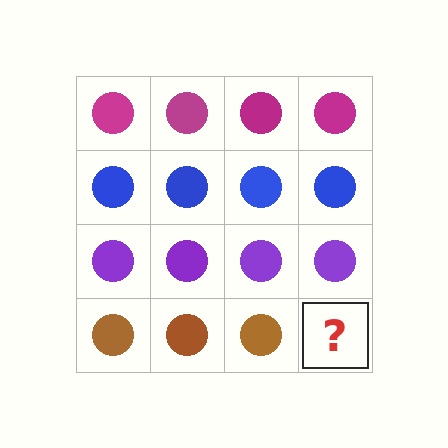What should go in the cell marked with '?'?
The missing cell should contain a brown circle.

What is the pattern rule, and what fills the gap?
The rule is that each row has a consistent color. The gap should be filled with a brown circle.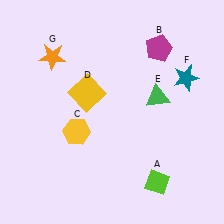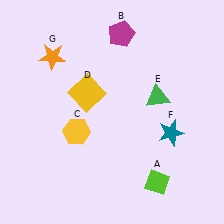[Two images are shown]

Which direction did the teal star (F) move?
The teal star (F) moved down.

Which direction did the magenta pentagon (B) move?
The magenta pentagon (B) moved left.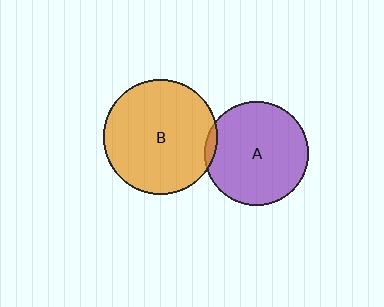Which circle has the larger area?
Circle B (orange).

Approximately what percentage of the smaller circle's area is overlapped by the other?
Approximately 5%.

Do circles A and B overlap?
Yes.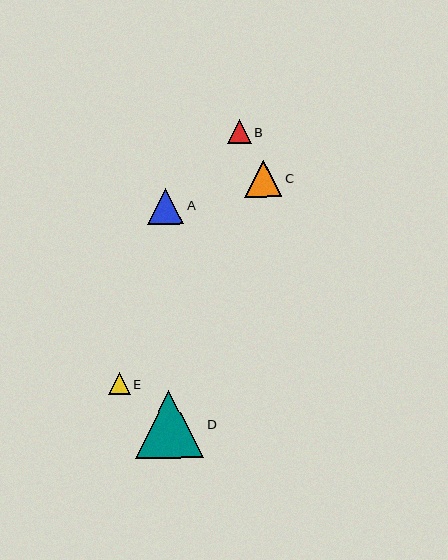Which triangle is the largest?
Triangle D is the largest with a size of approximately 68 pixels.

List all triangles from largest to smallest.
From largest to smallest: D, C, A, B, E.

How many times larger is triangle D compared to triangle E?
Triangle D is approximately 3.2 times the size of triangle E.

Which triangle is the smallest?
Triangle E is the smallest with a size of approximately 21 pixels.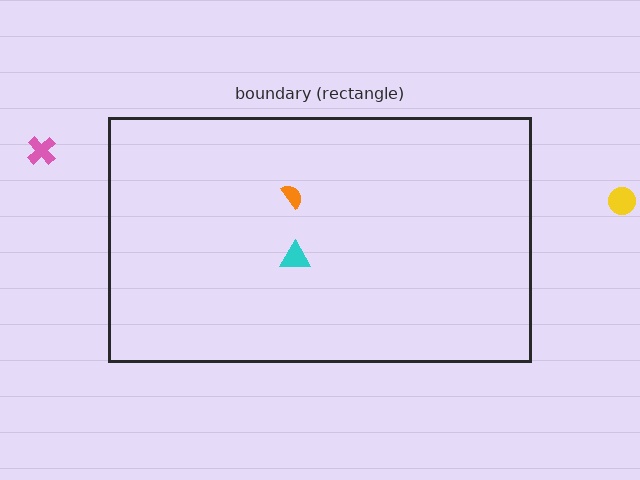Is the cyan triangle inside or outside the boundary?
Inside.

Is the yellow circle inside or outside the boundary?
Outside.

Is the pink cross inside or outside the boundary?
Outside.